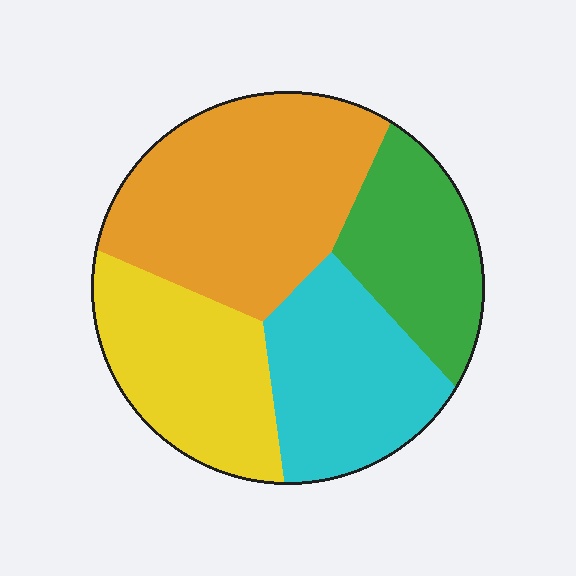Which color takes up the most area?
Orange, at roughly 35%.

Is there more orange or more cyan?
Orange.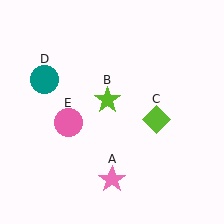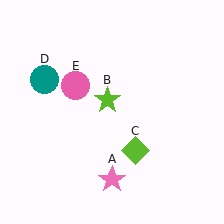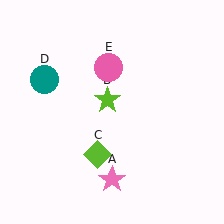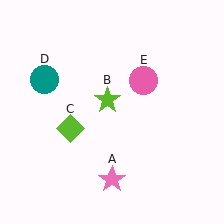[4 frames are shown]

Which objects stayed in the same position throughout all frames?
Pink star (object A) and lime star (object B) and teal circle (object D) remained stationary.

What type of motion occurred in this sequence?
The lime diamond (object C), pink circle (object E) rotated clockwise around the center of the scene.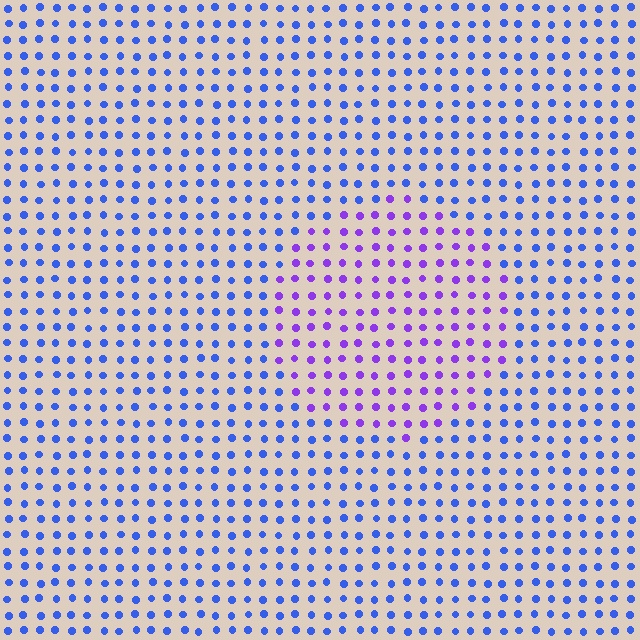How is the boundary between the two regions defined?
The boundary is defined purely by a slight shift in hue (about 43 degrees). Spacing, size, and orientation are identical on both sides.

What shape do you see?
I see a circle.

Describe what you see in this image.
The image is filled with small blue elements in a uniform arrangement. A circle-shaped region is visible where the elements are tinted to a slightly different hue, forming a subtle color boundary.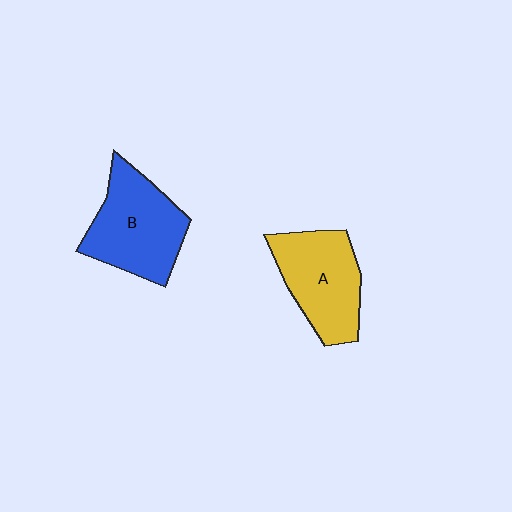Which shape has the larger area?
Shape B (blue).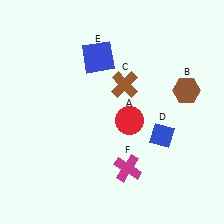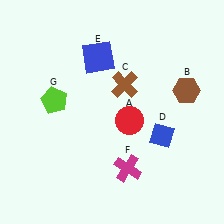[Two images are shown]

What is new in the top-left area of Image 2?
A lime pentagon (G) was added in the top-left area of Image 2.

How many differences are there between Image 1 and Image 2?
There is 1 difference between the two images.